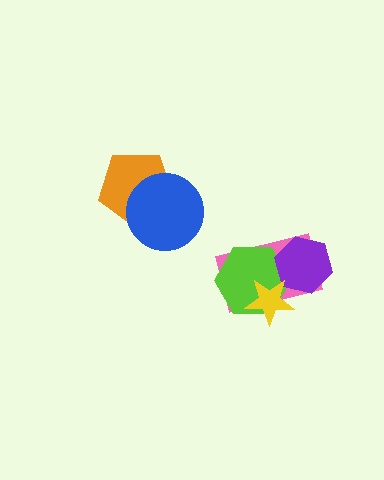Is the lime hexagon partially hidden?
Yes, it is partially covered by another shape.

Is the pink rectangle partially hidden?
Yes, it is partially covered by another shape.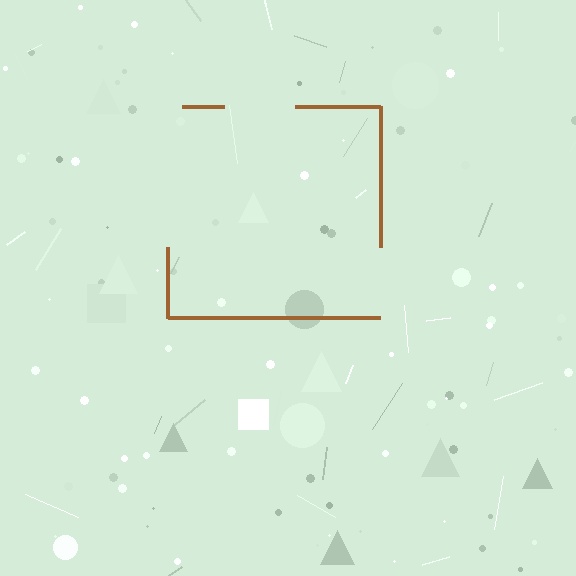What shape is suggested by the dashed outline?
The dashed outline suggests a square.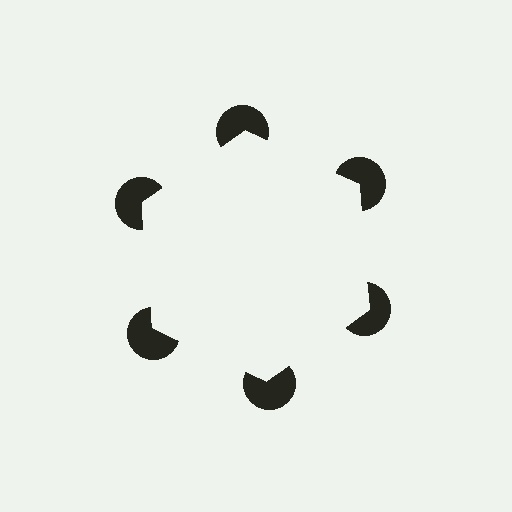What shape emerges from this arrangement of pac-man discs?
An illusory hexagon — its edges are inferred from the aligned wedge cuts in the pac-man discs, not physically drawn.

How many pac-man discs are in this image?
There are 6 — one at each vertex of the illusory hexagon.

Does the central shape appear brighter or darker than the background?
It typically appears slightly brighter than the background, even though no actual brightness change is drawn.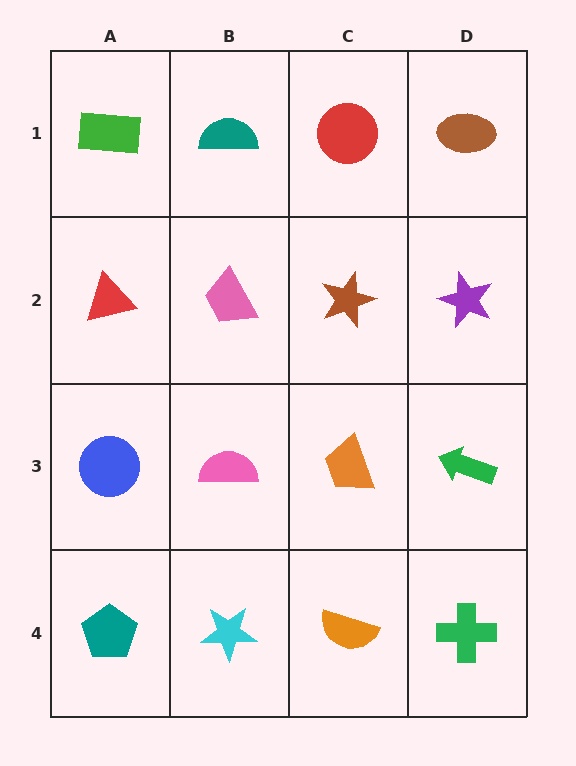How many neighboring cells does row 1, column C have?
3.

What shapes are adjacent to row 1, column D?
A purple star (row 2, column D), a red circle (row 1, column C).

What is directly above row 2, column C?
A red circle.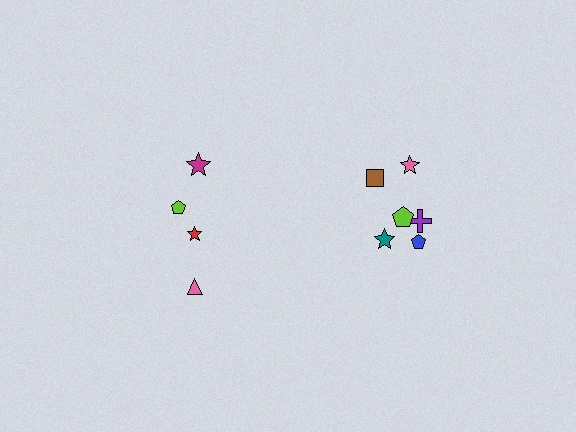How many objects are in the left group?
There are 4 objects.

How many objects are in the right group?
There are 6 objects.